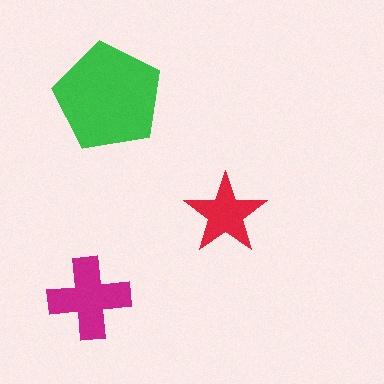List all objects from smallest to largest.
The red star, the magenta cross, the green pentagon.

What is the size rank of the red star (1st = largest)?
3rd.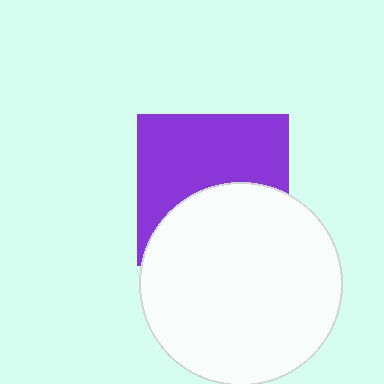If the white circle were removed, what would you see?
You would see the complete purple square.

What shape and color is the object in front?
The object in front is a white circle.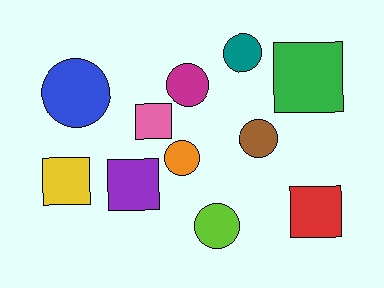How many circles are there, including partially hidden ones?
There are 6 circles.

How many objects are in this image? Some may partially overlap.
There are 11 objects.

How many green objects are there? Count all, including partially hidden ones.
There is 1 green object.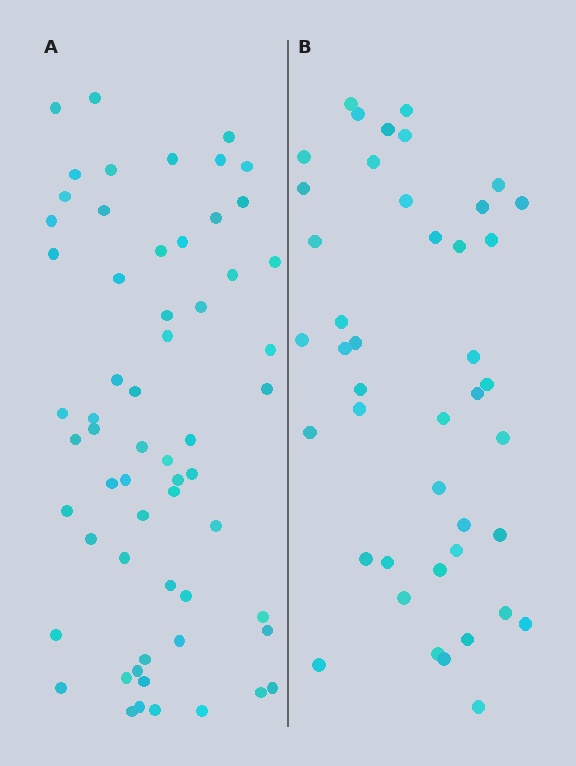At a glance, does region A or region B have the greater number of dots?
Region A (the left region) has more dots.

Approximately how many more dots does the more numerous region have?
Region A has approximately 15 more dots than region B.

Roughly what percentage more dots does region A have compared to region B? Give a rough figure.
About 40% more.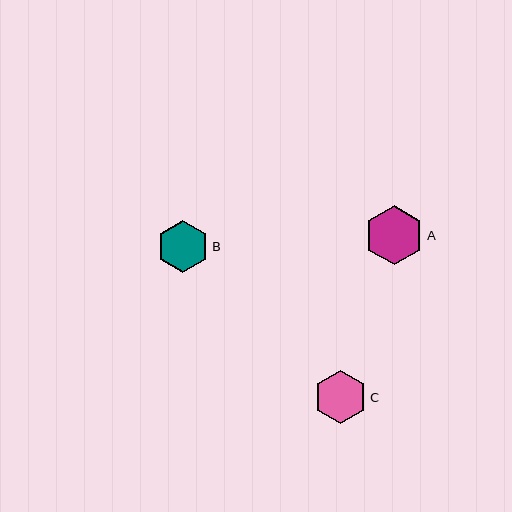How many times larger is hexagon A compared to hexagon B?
Hexagon A is approximately 1.1 times the size of hexagon B.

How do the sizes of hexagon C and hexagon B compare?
Hexagon C and hexagon B are approximately the same size.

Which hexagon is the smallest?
Hexagon B is the smallest with a size of approximately 52 pixels.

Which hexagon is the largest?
Hexagon A is the largest with a size of approximately 59 pixels.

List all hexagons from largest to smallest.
From largest to smallest: A, C, B.